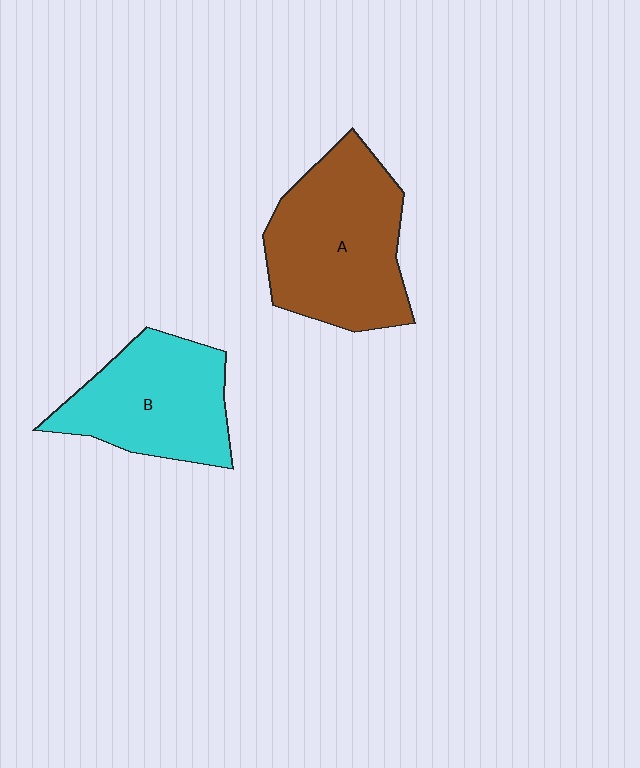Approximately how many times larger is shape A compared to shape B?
Approximately 1.3 times.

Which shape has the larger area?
Shape A (brown).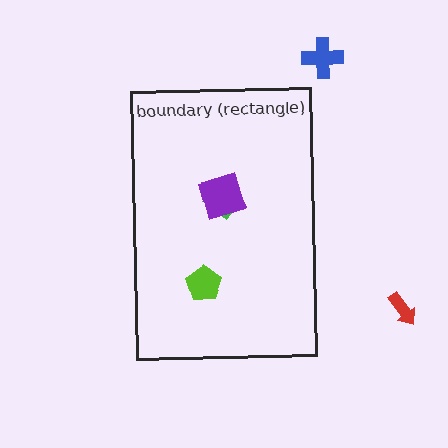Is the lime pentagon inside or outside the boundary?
Inside.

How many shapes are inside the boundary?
3 inside, 2 outside.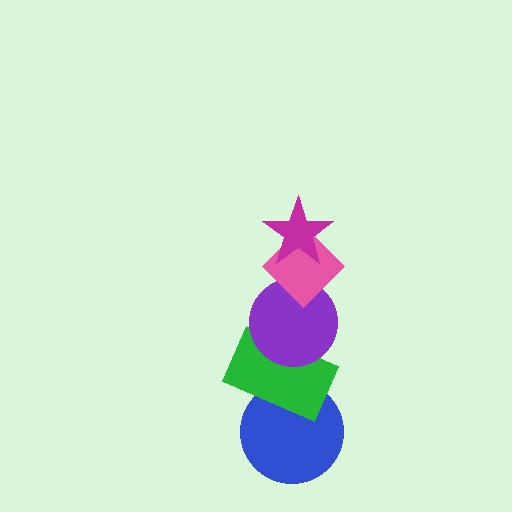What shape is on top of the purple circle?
The pink diamond is on top of the purple circle.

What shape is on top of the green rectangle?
The purple circle is on top of the green rectangle.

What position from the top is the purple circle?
The purple circle is 3rd from the top.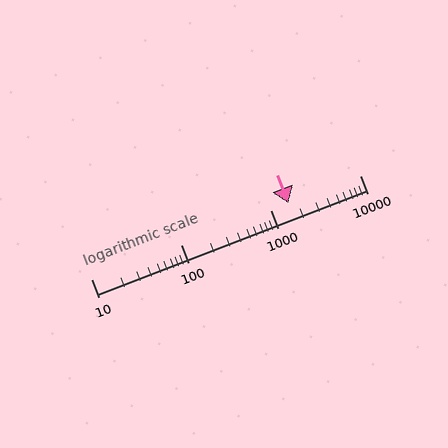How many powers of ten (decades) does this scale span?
The scale spans 3 decades, from 10 to 10000.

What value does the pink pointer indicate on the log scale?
The pointer indicates approximately 1600.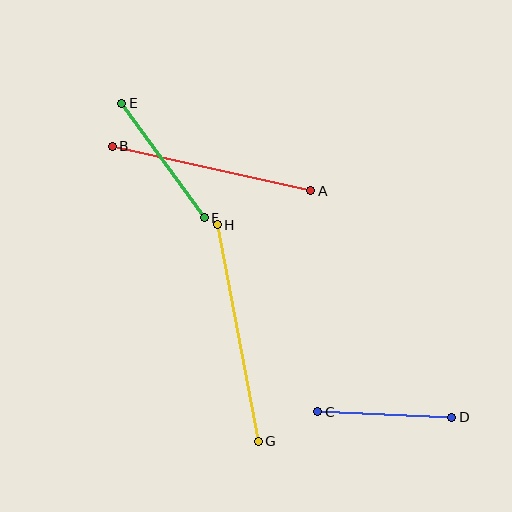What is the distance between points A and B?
The distance is approximately 204 pixels.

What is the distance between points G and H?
The distance is approximately 220 pixels.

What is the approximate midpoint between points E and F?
The midpoint is at approximately (163, 161) pixels.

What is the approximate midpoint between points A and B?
The midpoint is at approximately (211, 169) pixels.